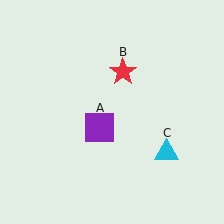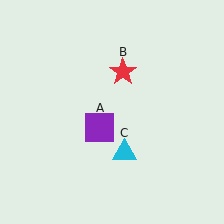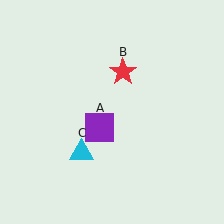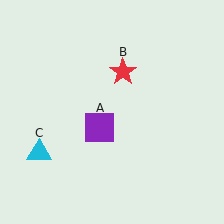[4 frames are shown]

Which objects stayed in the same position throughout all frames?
Purple square (object A) and red star (object B) remained stationary.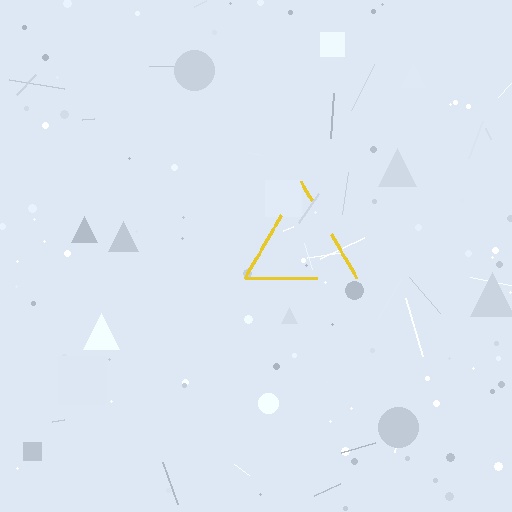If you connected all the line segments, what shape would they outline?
They would outline a triangle.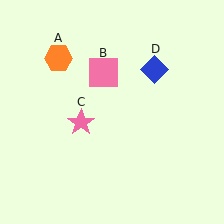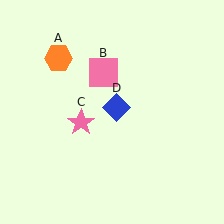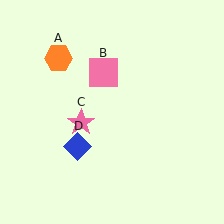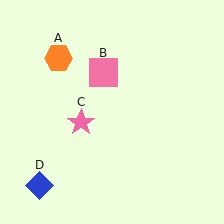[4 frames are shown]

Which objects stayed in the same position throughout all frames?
Orange hexagon (object A) and pink square (object B) and pink star (object C) remained stationary.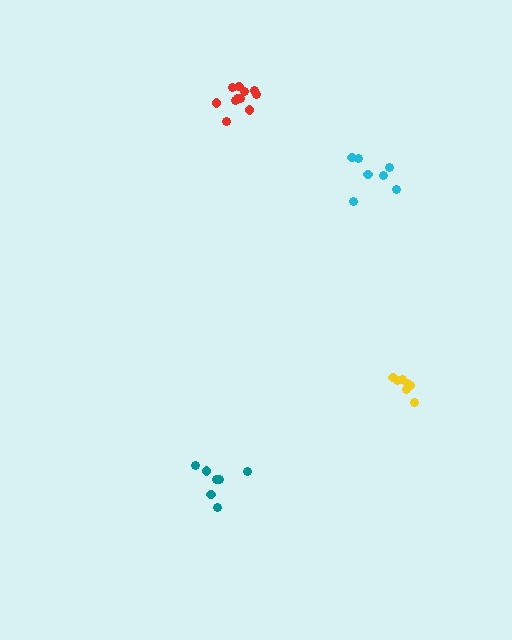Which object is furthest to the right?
The yellow cluster is rightmost.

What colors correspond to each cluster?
The clusters are colored: teal, cyan, yellow, red.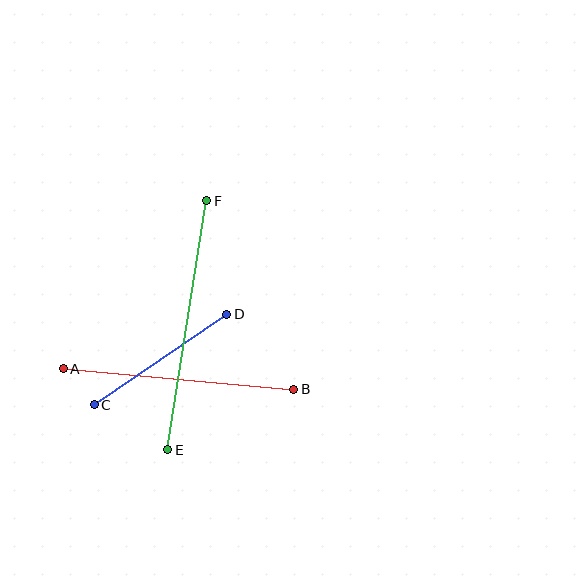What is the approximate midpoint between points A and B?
The midpoint is at approximately (179, 379) pixels.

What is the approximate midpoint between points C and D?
The midpoint is at approximately (160, 360) pixels.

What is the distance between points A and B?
The distance is approximately 231 pixels.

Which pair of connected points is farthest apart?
Points E and F are farthest apart.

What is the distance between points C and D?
The distance is approximately 160 pixels.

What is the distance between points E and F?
The distance is approximately 252 pixels.